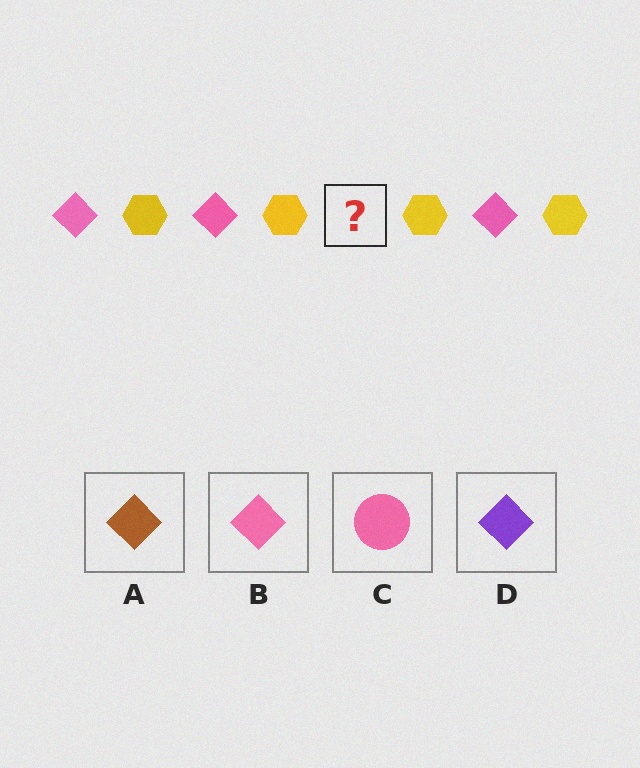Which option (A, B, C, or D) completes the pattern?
B.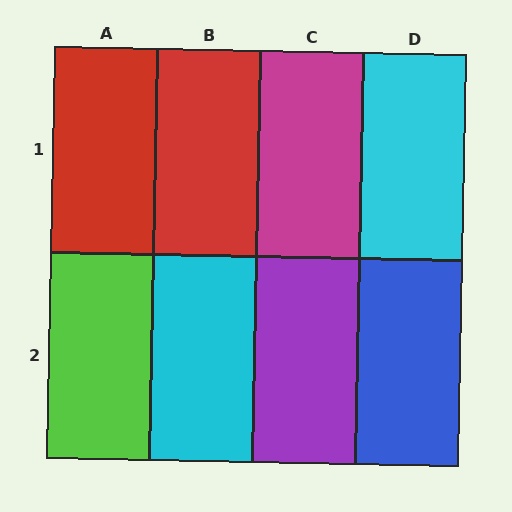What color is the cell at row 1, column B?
Red.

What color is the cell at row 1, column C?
Magenta.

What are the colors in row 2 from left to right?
Lime, cyan, purple, blue.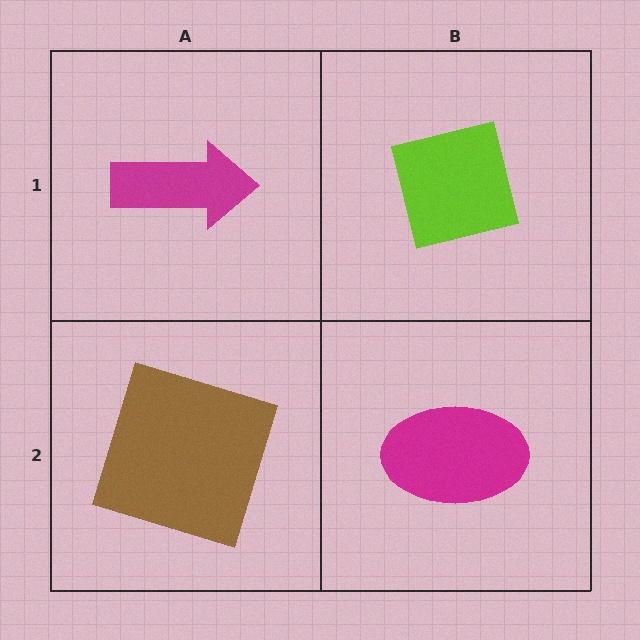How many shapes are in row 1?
2 shapes.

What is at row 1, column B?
A lime square.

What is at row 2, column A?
A brown square.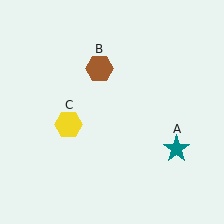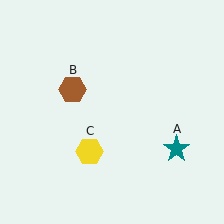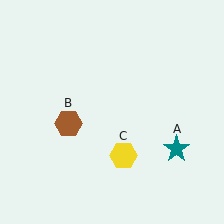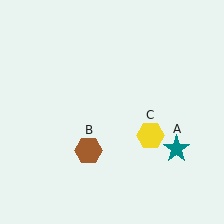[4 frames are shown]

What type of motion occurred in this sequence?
The brown hexagon (object B), yellow hexagon (object C) rotated counterclockwise around the center of the scene.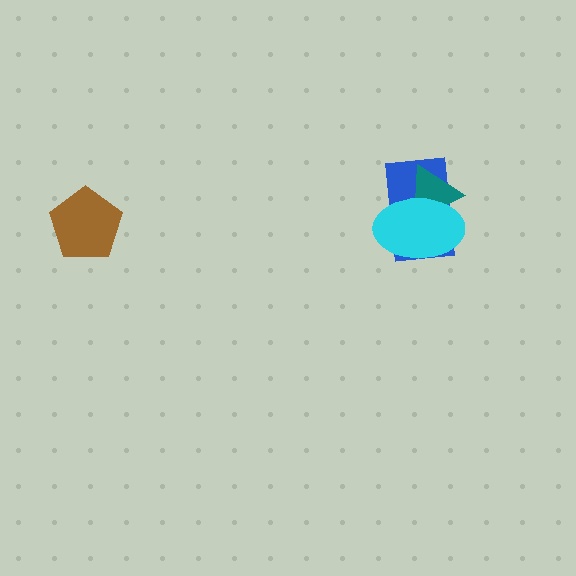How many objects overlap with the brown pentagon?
0 objects overlap with the brown pentagon.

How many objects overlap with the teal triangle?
2 objects overlap with the teal triangle.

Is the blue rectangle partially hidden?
Yes, it is partially covered by another shape.